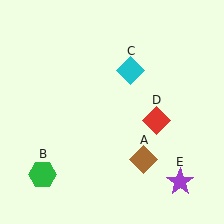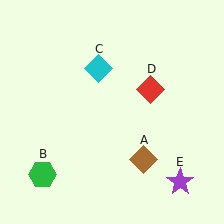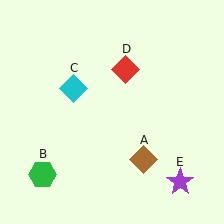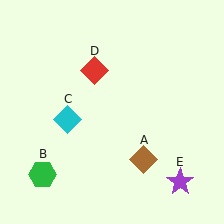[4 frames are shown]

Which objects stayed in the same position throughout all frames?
Brown diamond (object A) and green hexagon (object B) and purple star (object E) remained stationary.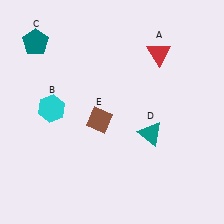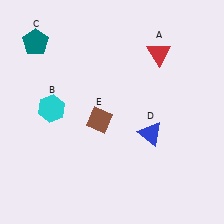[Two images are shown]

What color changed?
The triangle (D) changed from teal in Image 1 to blue in Image 2.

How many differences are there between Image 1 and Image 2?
There is 1 difference between the two images.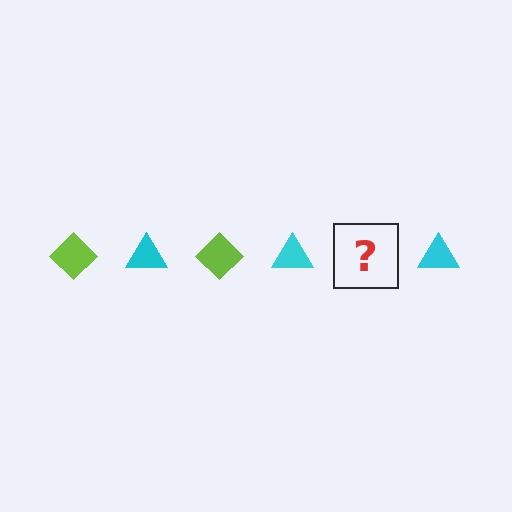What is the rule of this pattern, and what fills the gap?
The rule is that the pattern alternates between lime diamond and cyan triangle. The gap should be filled with a lime diamond.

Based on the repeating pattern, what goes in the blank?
The blank should be a lime diamond.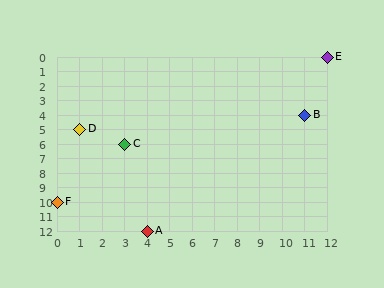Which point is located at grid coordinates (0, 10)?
Point F is at (0, 10).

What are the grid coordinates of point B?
Point B is at grid coordinates (11, 4).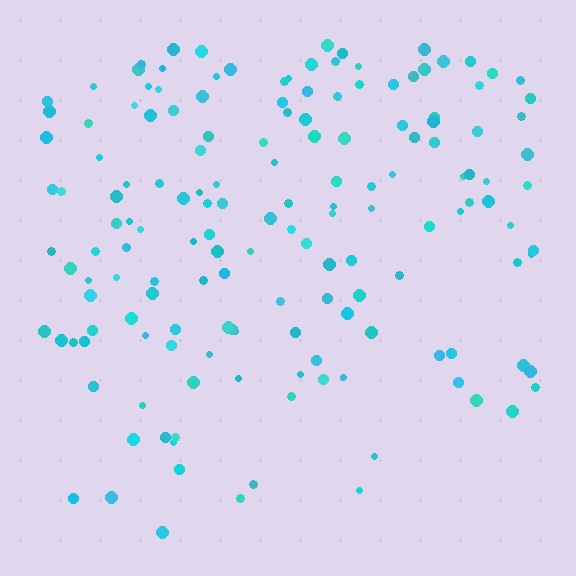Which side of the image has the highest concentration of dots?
The top.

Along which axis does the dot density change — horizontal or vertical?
Vertical.